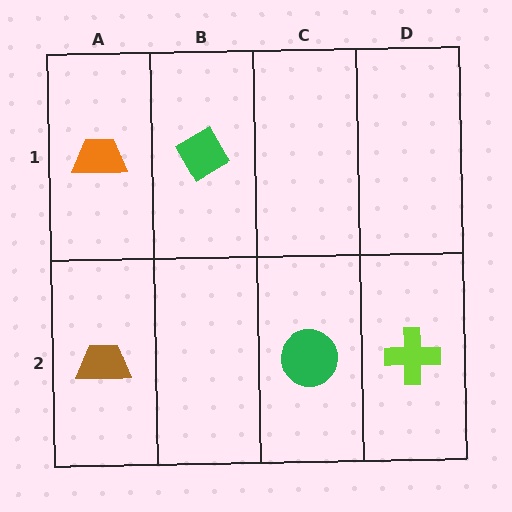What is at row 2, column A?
A brown trapezoid.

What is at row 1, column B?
A green diamond.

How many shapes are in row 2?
3 shapes.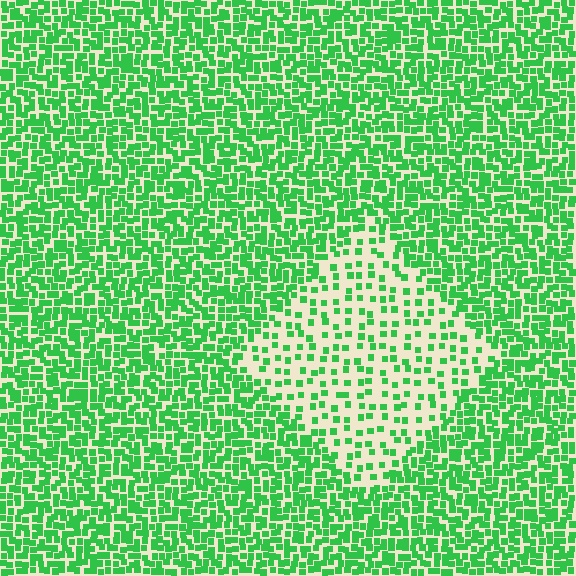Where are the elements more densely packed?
The elements are more densely packed outside the diamond boundary.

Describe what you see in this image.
The image contains small green elements arranged at two different densities. A diamond-shaped region is visible where the elements are less densely packed than the surrounding area.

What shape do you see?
I see a diamond.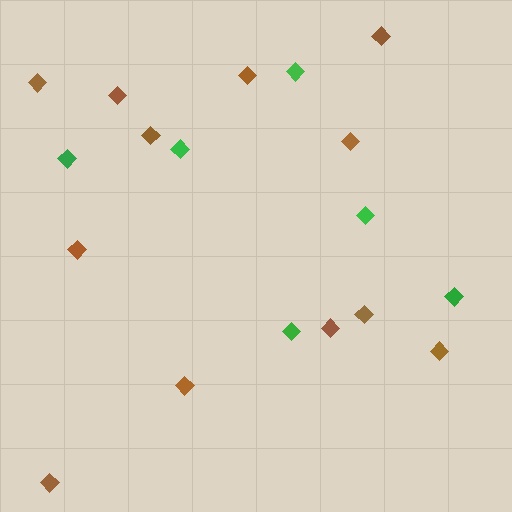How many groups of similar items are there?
There are 2 groups: one group of green diamonds (6) and one group of brown diamonds (12).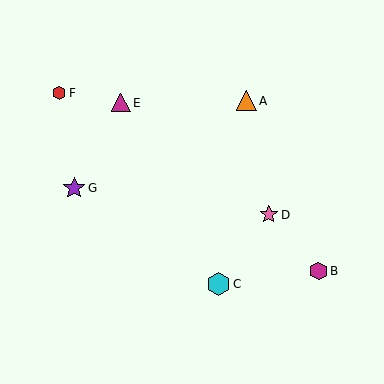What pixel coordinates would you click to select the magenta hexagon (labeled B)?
Click at (318, 271) to select the magenta hexagon B.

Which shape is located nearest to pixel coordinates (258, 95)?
The orange triangle (labeled A) at (247, 101) is nearest to that location.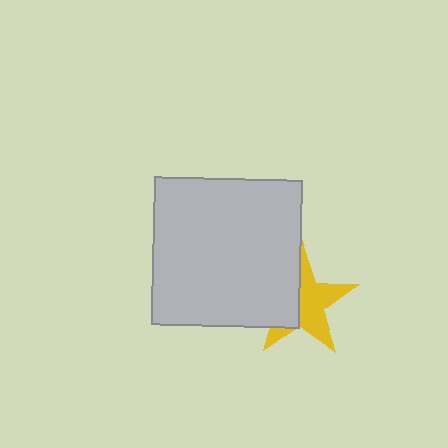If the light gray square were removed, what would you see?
You would see the complete yellow star.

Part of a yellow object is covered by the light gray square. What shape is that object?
It is a star.